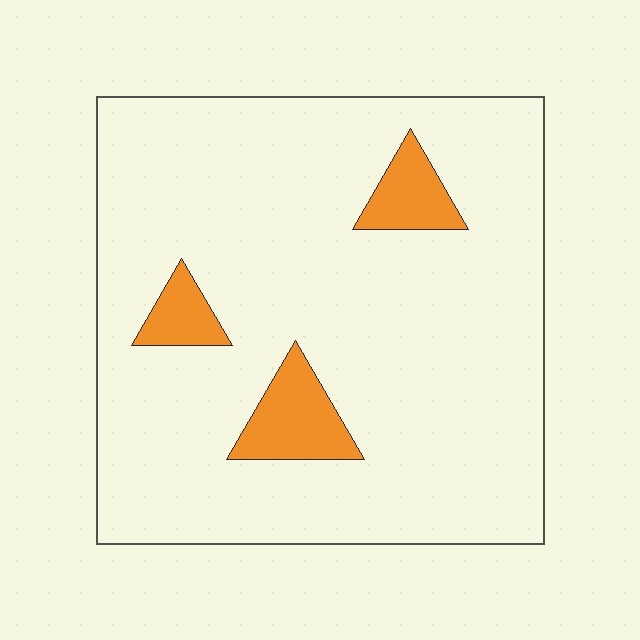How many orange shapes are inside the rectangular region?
3.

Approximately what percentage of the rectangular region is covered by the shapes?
Approximately 10%.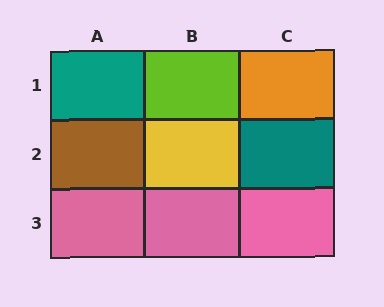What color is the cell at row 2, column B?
Yellow.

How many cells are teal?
2 cells are teal.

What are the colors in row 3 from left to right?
Pink, pink, pink.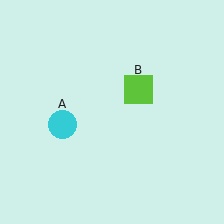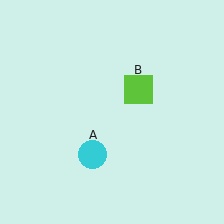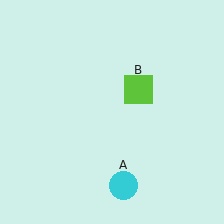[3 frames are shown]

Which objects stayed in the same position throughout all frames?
Lime square (object B) remained stationary.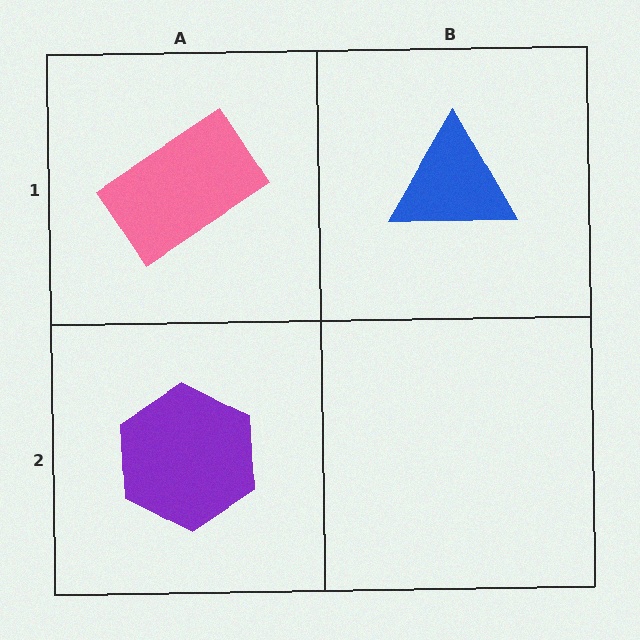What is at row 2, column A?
A purple hexagon.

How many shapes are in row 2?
1 shape.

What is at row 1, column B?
A blue triangle.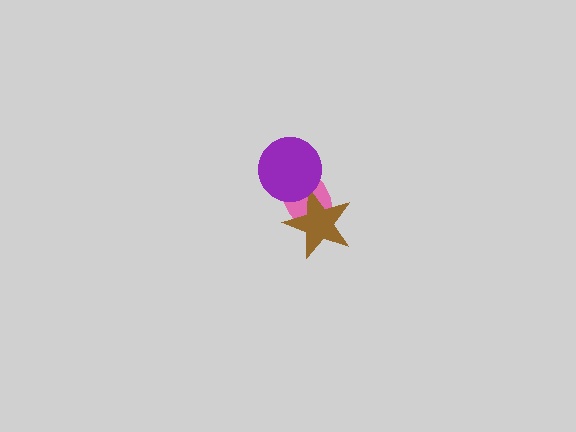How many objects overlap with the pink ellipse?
2 objects overlap with the pink ellipse.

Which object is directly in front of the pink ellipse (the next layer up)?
The brown star is directly in front of the pink ellipse.